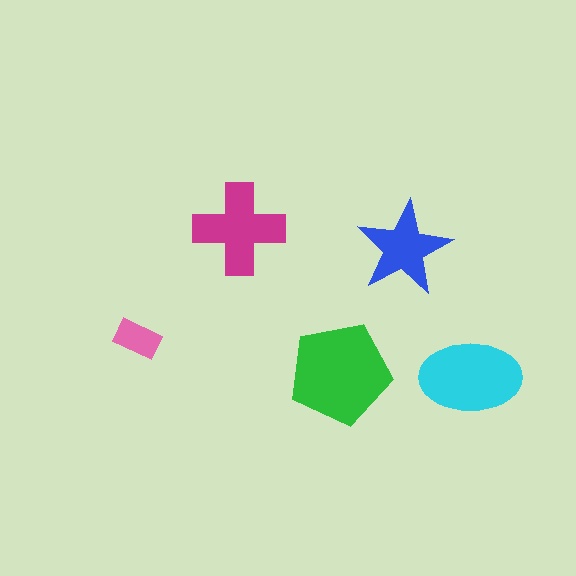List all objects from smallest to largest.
The pink rectangle, the blue star, the magenta cross, the cyan ellipse, the green pentagon.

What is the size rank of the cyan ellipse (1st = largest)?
2nd.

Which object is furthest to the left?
The pink rectangle is leftmost.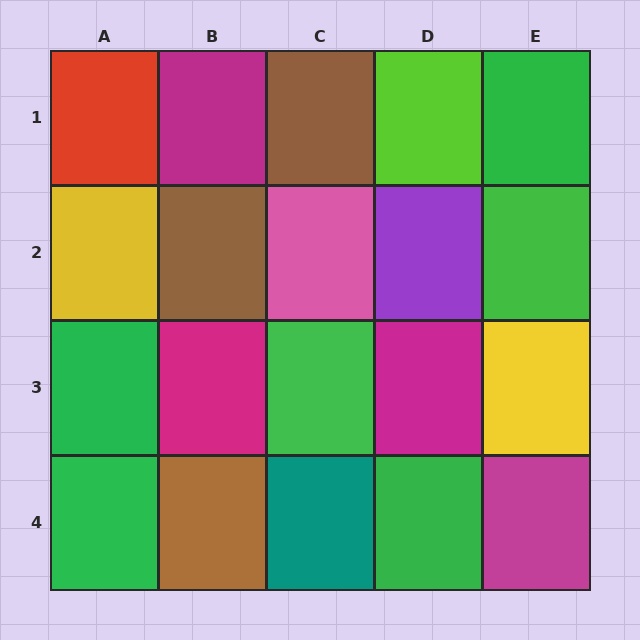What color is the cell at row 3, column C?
Green.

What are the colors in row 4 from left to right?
Green, brown, teal, green, magenta.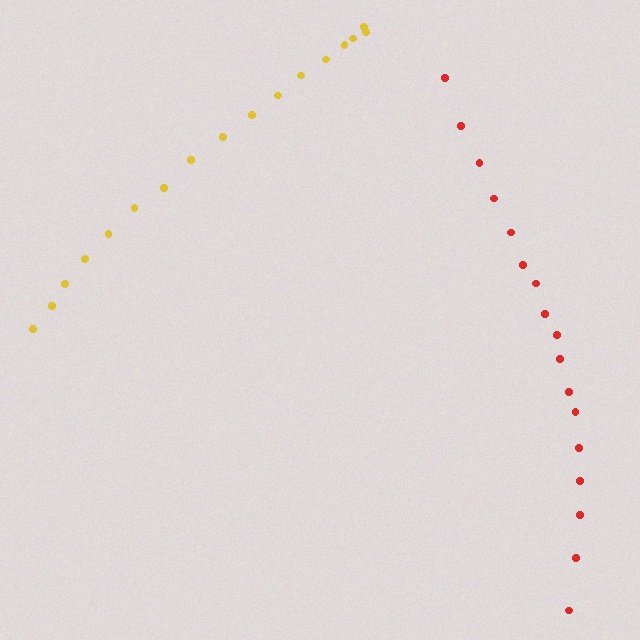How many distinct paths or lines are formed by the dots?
There are 2 distinct paths.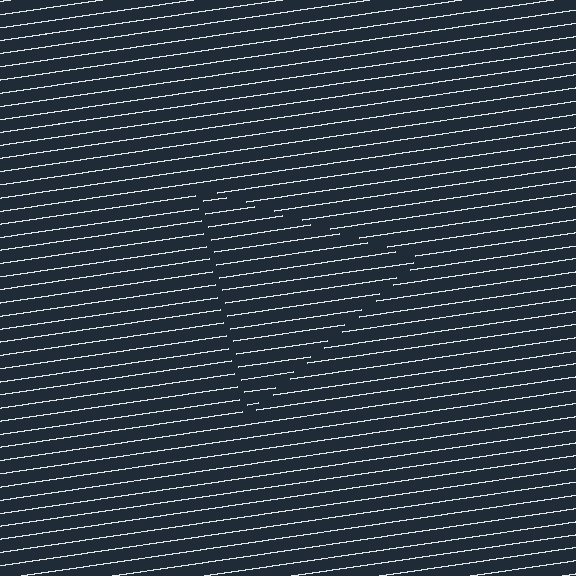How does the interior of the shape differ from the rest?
The interior of the shape contains the same grating, shifted by half a period — the contour is defined by the phase discontinuity where line-ends from the inner and outer gratings abut.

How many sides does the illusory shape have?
3 sides — the line-ends trace a triangle.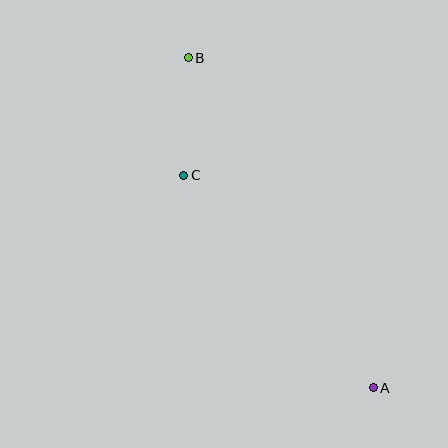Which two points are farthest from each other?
Points A and B are farthest from each other.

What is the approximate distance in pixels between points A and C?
The distance between A and C is approximately 285 pixels.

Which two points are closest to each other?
Points B and C are closest to each other.